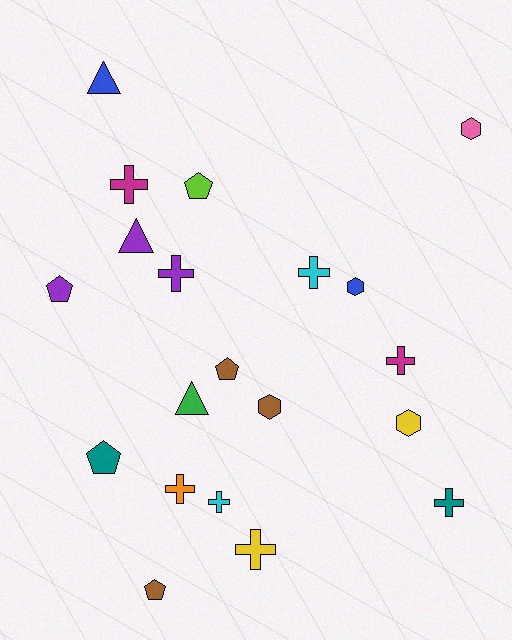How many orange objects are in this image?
There is 1 orange object.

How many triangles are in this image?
There are 3 triangles.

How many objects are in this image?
There are 20 objects.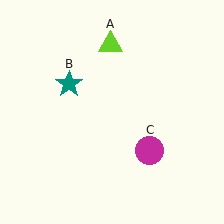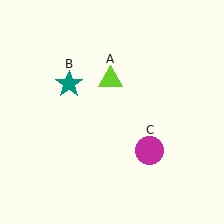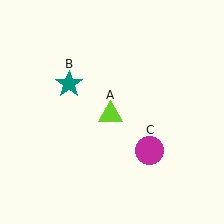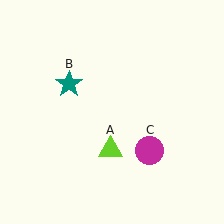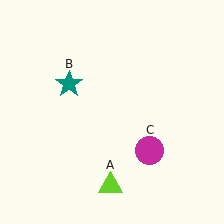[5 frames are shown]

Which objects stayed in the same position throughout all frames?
Teal star (object B) and magenta circle (object C) remained stationary.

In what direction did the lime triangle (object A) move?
The lime triangle (object A) moved down.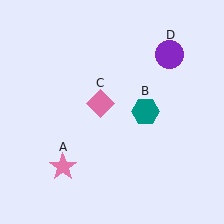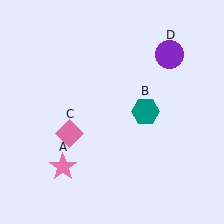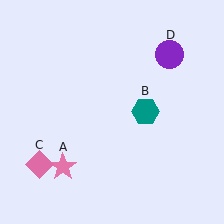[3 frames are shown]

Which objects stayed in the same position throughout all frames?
Pink star (object A) and teal hexagon (object B) and purple circle (object D) remained stationary.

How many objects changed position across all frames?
1 object changed position: pink diamond (object C).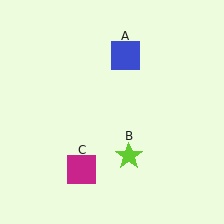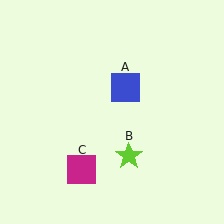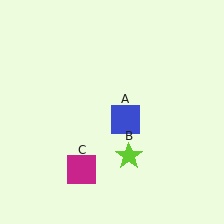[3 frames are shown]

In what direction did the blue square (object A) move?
The blue square (object A) moved down.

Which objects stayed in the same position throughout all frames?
Lime star (object B) and magenta square (object C) remained stationary.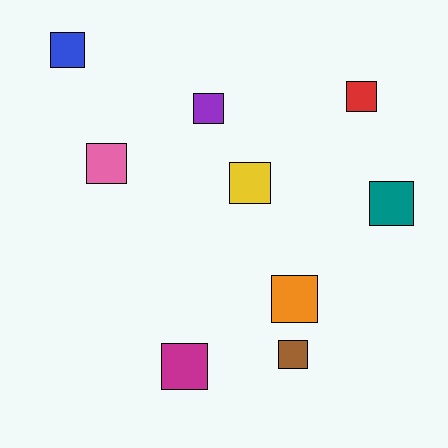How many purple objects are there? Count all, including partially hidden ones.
There is 1 purple object.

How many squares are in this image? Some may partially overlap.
There are 9 squares.